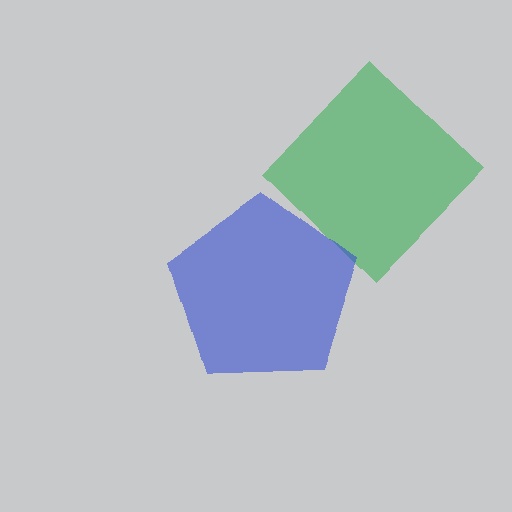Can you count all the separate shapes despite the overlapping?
Yes, there are 2 separate shapes.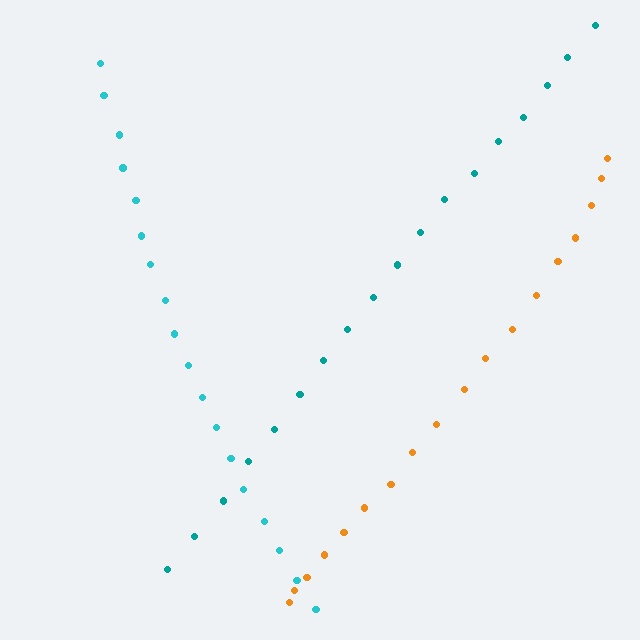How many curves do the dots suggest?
There are 3 distinct paths.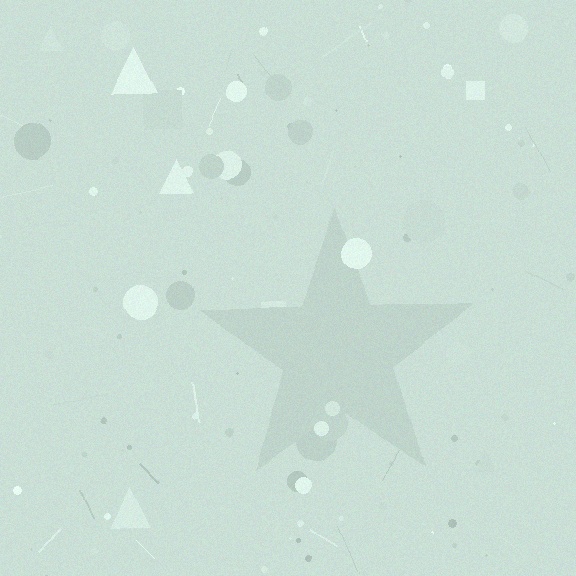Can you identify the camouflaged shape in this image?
The camouflaged shape is a star.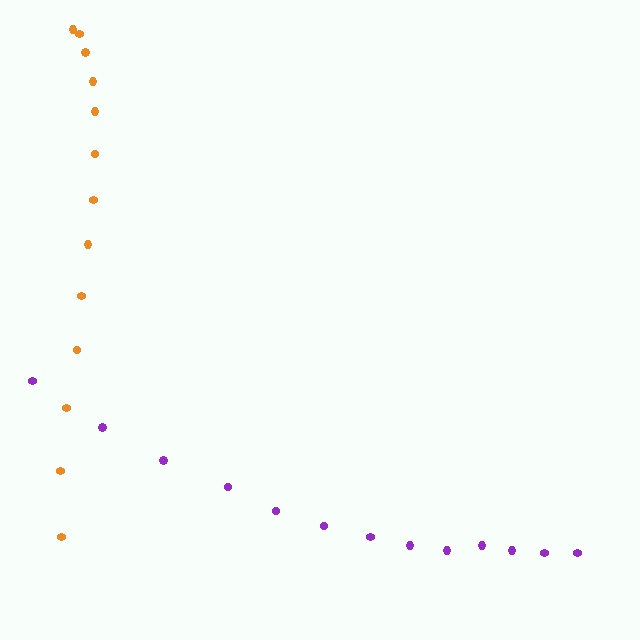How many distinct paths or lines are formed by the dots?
There are 2 distinct paths.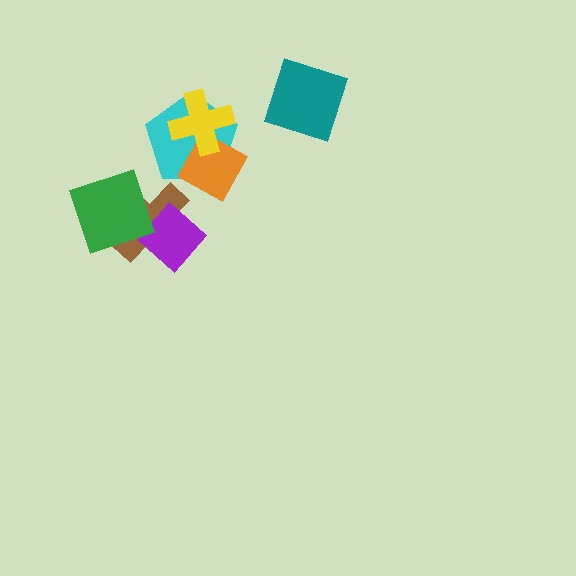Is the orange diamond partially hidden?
Yes, it is partially covered by another shape.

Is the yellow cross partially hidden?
No, no other shape covers it.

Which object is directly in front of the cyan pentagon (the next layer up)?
The orange diamond is directly in front of the cyan pentagon.